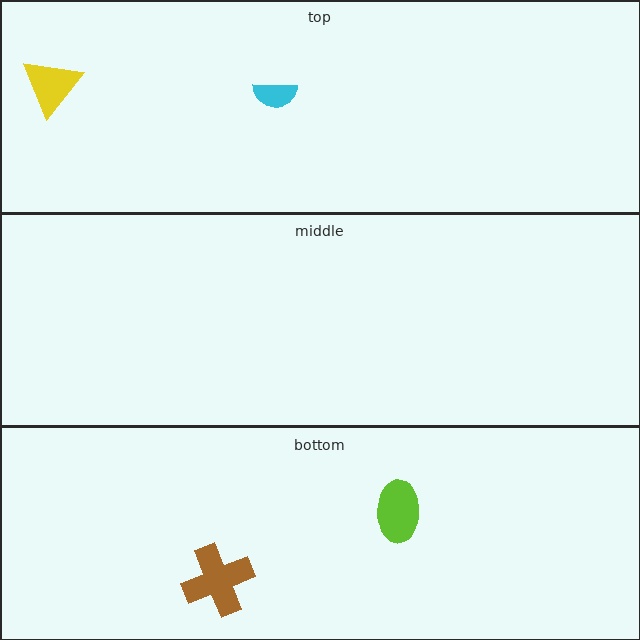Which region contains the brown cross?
The bottom region.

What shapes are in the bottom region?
The lime ellipse, the brown cross.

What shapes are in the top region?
The yellow triangle, the cyan semicircle.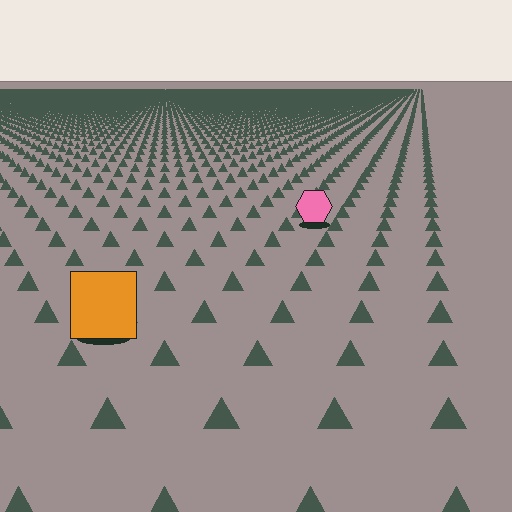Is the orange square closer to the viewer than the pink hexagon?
Yes. The orange square is closer — you can tell from the texture gradient: the ground texture is coarser near it.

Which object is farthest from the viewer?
The pink hexagon is farthest from the viewer. It appears smaller and the ground texture around it is denser.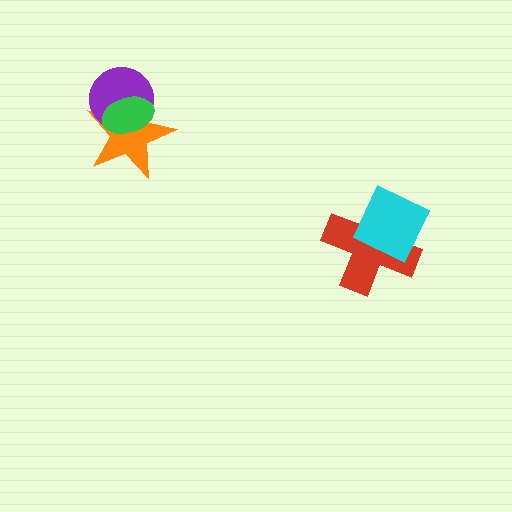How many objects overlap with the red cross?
1 object overlaps with the red cross.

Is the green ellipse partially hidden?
No, no other shape covers it.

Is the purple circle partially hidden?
Yes, it is partially covered by another shape.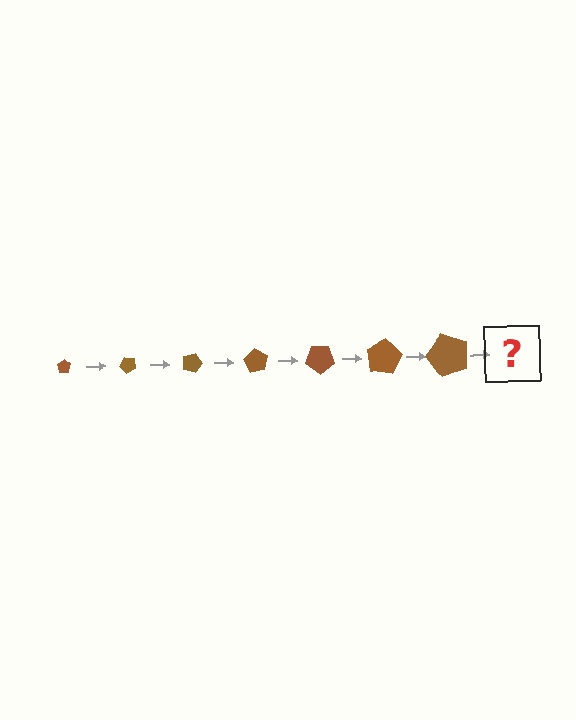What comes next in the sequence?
The next element should be a pentagon, larger than the previous one and rotated 315 degrees from the start.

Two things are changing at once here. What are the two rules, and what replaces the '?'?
The two rules are that the pentagon grows larger each step and it rotates 45 degrees each step. The '?' should be a pentagon, larger than the previous one and rotated 315 degrees from the start.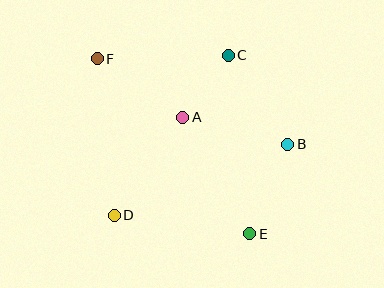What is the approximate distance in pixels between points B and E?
The distance between B and E is approximately 97 pixels.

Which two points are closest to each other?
Points A and C are closest to each other.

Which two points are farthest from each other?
Points E and F are farthest from each other.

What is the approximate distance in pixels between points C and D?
The distance between C and D is approximately 196 pixels.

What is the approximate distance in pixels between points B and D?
The distance between B and D is approximately 188 pixels.